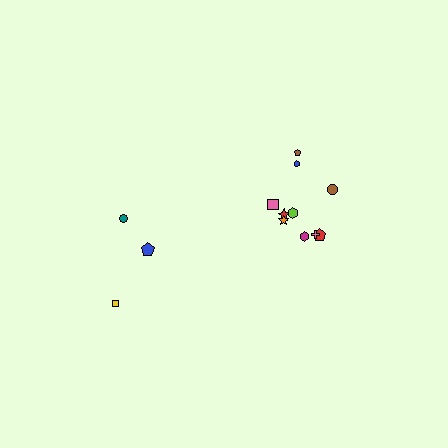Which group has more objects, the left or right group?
The right group.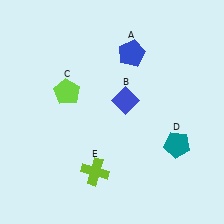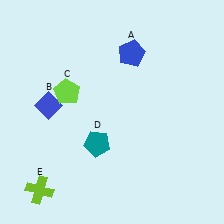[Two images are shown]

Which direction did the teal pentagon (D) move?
The teal pentagon (D) moved left.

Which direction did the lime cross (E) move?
The lime cross (E) moved left.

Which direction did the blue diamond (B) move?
The blue diamond (B) moved left.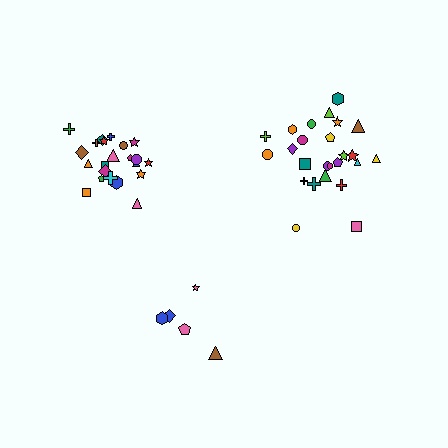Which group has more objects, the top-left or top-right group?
The top-right group.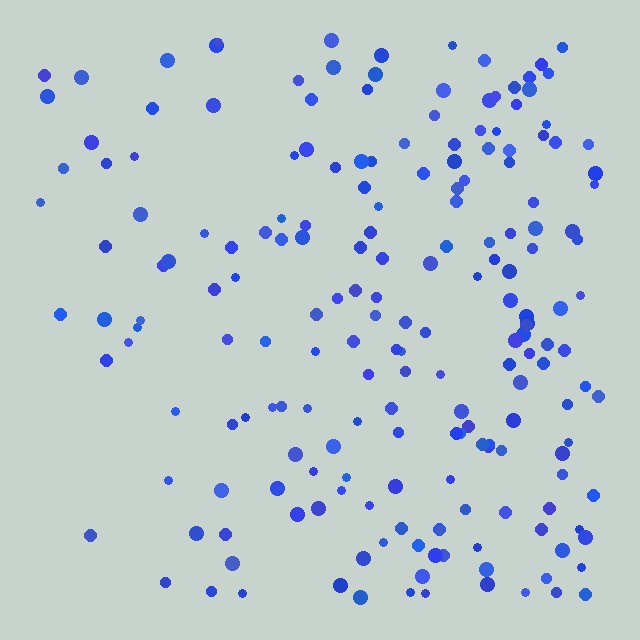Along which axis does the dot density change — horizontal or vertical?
Horizontal.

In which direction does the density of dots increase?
From left to right, with the right side densest.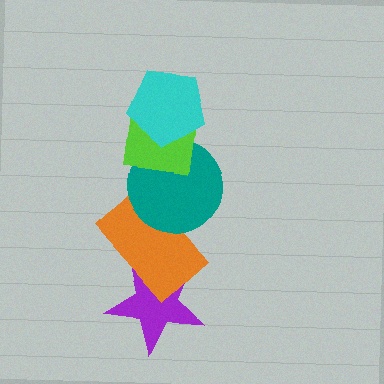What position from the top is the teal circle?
The teal circle is 3rd from the top.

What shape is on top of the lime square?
The cyan pentagon is on top of the lime square.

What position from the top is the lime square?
The lime square is 2nd from the top.